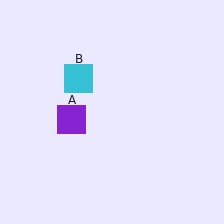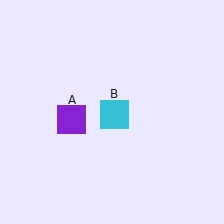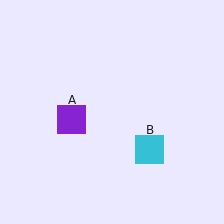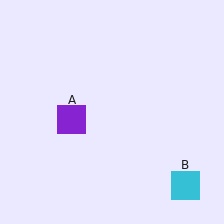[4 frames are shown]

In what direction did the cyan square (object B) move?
The cyan square (object B) moved down and to the right.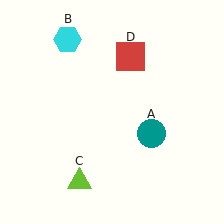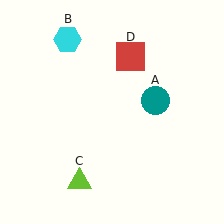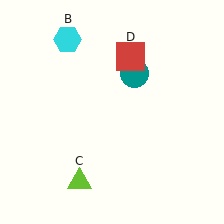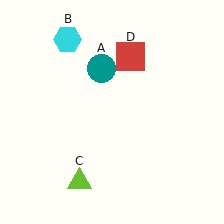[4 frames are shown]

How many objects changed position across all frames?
1 object changed position: teal circle (object A).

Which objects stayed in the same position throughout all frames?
Cyan hexagon (object B) and lime triangle (object C) and red square (object D) remained stationary.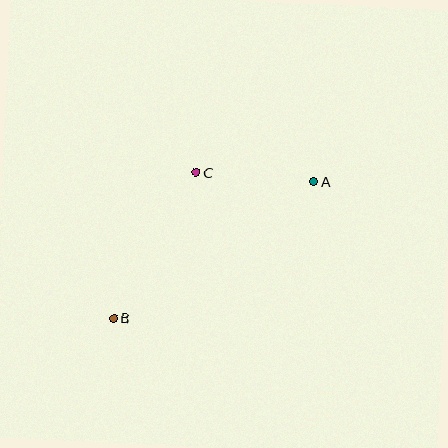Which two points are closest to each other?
Points A and C are closest to each other.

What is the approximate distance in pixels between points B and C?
The distance between B and C is approximately 167 pixels.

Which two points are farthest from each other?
Points A and B are farthest from each other.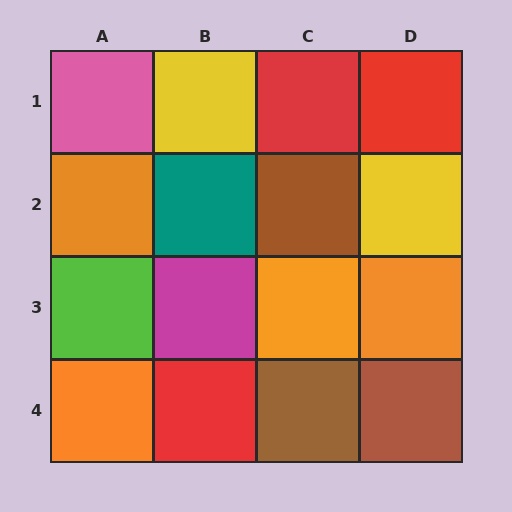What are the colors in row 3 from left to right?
Lime, magenta, orange, orange.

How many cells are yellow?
2 cells are yellow.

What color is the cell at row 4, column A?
Orange.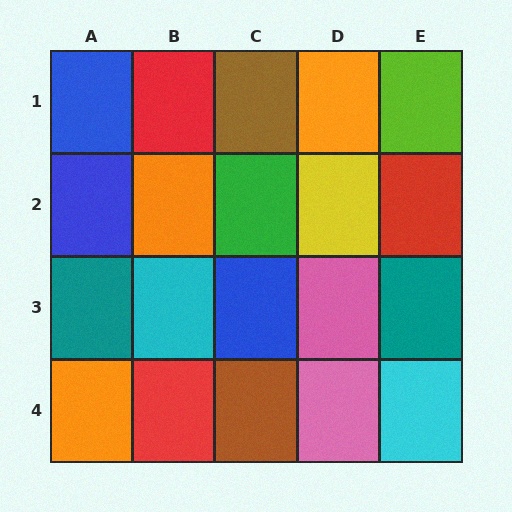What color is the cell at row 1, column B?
Red.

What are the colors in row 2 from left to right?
Blue, orange, green, yellow, red.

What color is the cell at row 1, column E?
Lime.